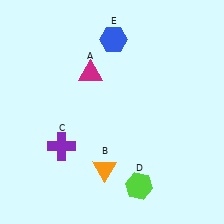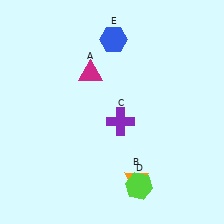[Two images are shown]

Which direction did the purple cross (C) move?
The purple cross (C) moved right.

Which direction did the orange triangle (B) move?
The orange triangle (B) moved right.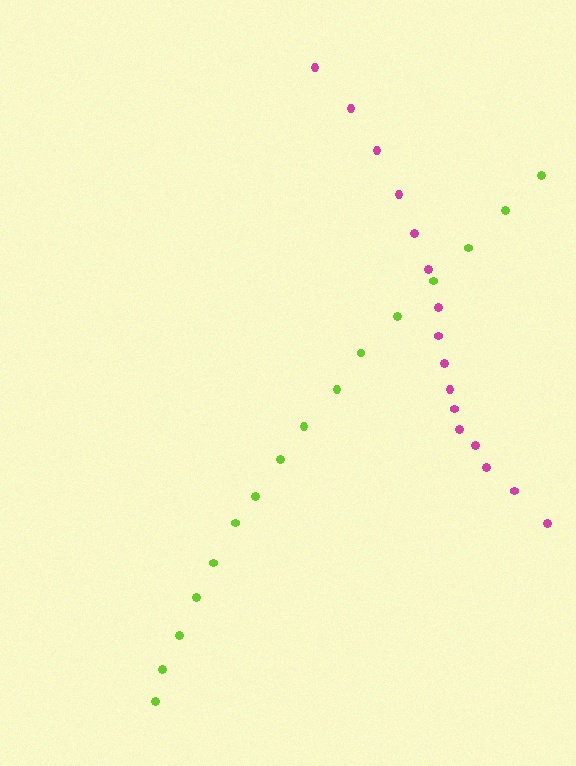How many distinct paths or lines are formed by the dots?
There are 2 distinct paths.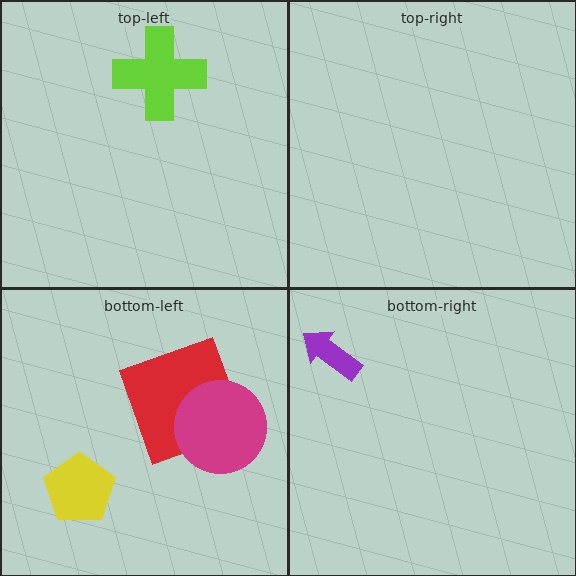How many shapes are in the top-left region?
1.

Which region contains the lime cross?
The top-left region.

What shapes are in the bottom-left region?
The red square, the magenta circle, the yellow pentagon.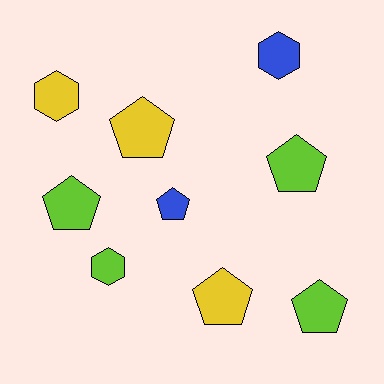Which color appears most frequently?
Lime, with 4 objects.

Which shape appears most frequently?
Pentagon, with 6 objects.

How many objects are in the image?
There are 9 objects.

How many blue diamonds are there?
There are no blue diamonds.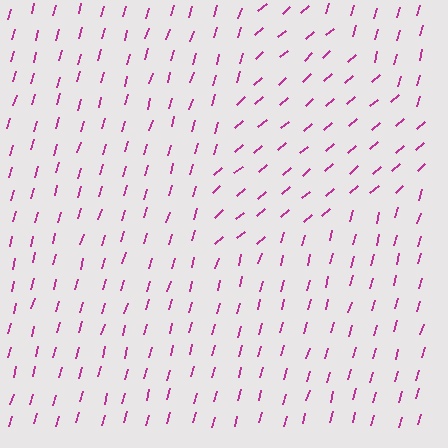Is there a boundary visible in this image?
Yes, there is a texture boundary formed by a change in line orientation.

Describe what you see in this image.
The image is filled with small magenta line segments. A triangle region in the image has lines oriented differently from the surrounding lines, creating a visible texture boundary.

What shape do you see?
I see a triangle.